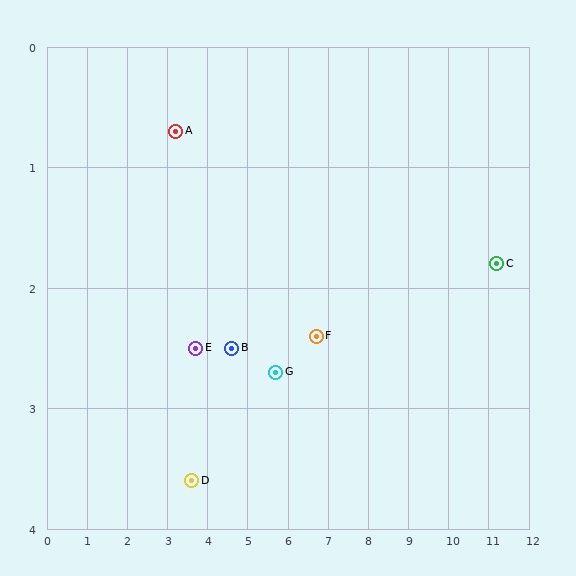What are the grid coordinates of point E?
Point E is at approximately (3.7, 2.5).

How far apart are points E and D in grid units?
Points E and D are about 1.1 grid units apart.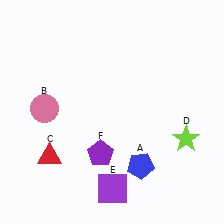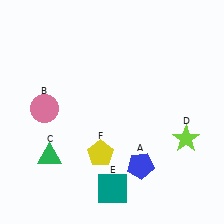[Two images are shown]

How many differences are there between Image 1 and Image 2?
There are 3 differences between the two images.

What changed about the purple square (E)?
In Image 1, E is purple. In Image 2, it changed to teal.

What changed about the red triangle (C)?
In Image 1, C is red. In Image 2, it changed to green.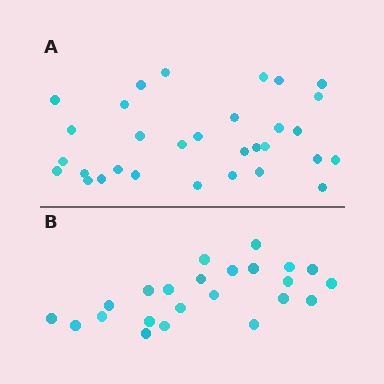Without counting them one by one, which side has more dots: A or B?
Region A (the top region) has more dots.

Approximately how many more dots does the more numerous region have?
Region A has roughly 8 or so more dots than region B.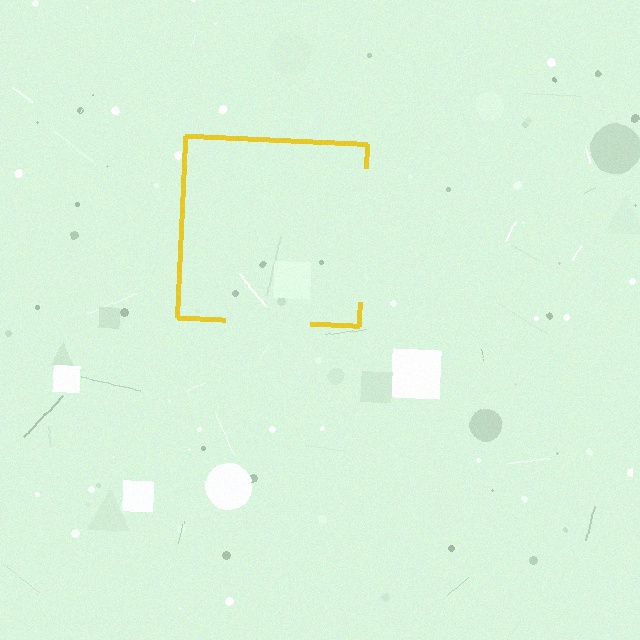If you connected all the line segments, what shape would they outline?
They would outline a square.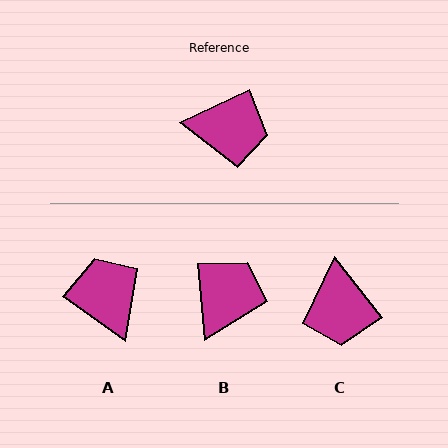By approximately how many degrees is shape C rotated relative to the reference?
Approximately 77 degrees clockwise.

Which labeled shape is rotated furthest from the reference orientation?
A, about 119 degrees away.